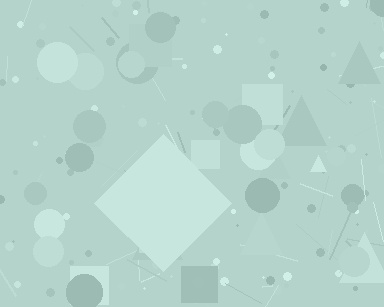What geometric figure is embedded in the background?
A diamond is embedded in the background.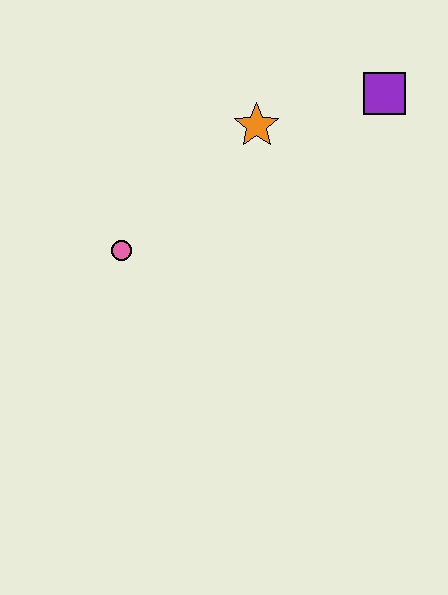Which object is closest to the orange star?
The purple square is closest to the orange star.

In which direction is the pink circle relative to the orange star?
The pink circle is to the left of the orange star.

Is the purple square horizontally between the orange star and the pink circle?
No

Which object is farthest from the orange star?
The pink circle is farthest from the orange star.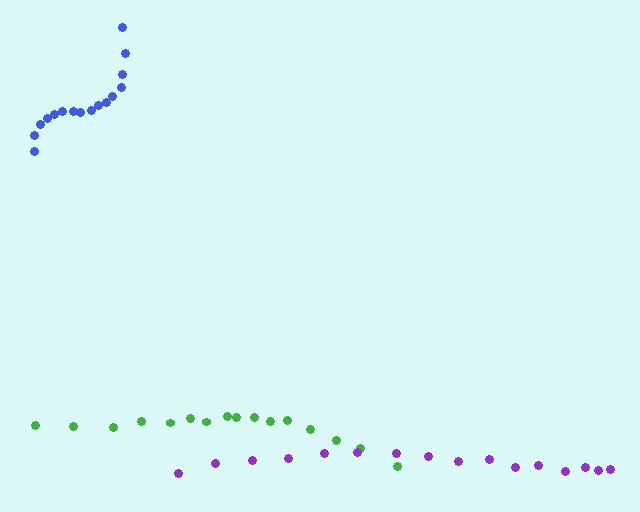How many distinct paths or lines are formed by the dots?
There are 3 distinct paths.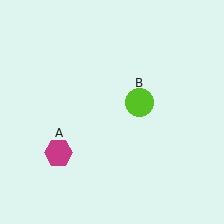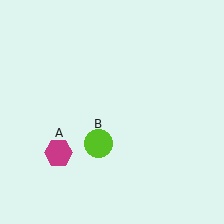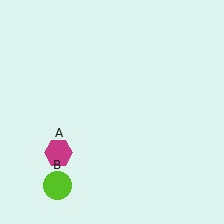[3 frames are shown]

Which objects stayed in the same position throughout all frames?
Magenta hexagon (object A) remained stationary.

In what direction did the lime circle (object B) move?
The lime circle (object B) moved down and to the left.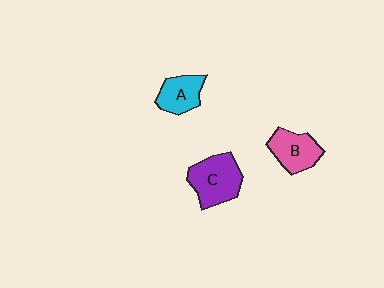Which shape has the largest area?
Shape C (purple).